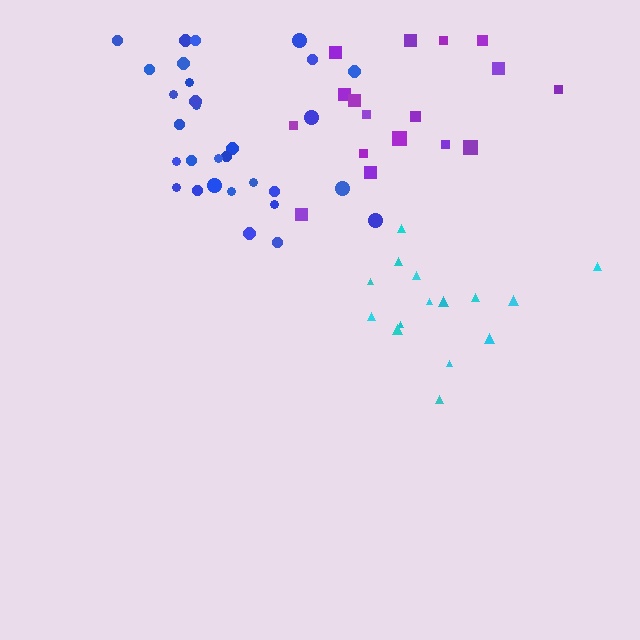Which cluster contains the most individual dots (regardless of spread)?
Blue (30).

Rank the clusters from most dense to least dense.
blue, cyan, purple.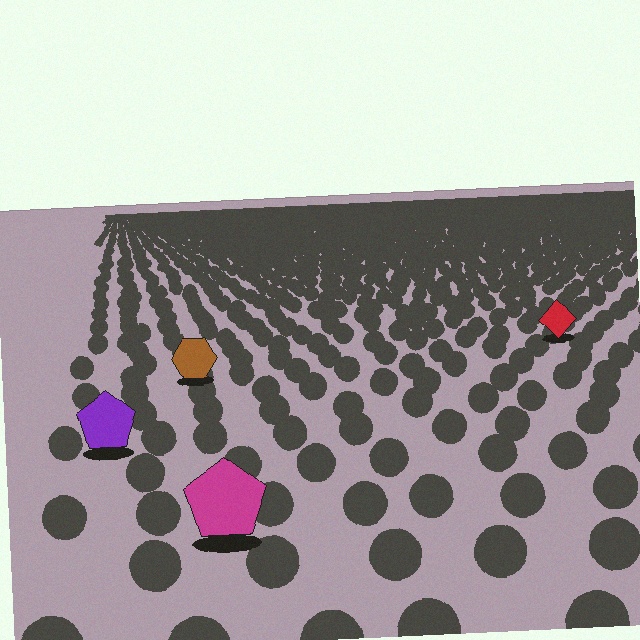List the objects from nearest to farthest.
From nearest to farthest: the magenta pentagon, the purple pentagon, the brown hexagon, the red diamond.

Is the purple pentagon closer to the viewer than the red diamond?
Yes. The purple pentagon is closer — you can tell from the texture gradient: the ground texture is coarser near it.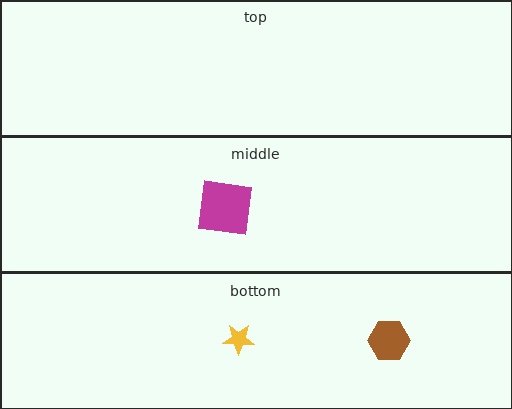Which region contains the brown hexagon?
The bottom region.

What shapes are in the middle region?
The magenta square.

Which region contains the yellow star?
The bottom region.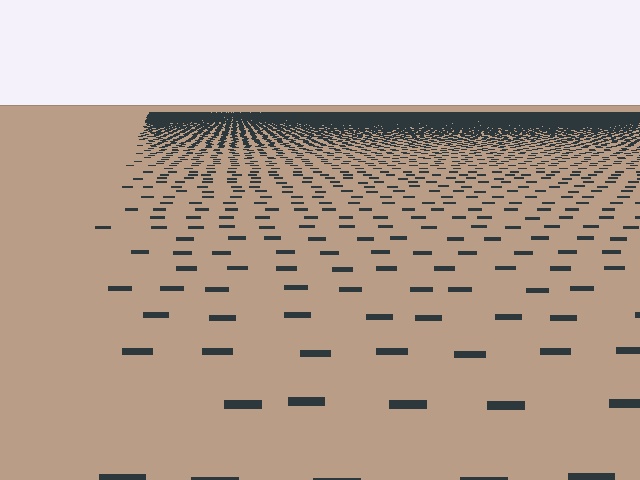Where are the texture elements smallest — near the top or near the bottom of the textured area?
Near the top.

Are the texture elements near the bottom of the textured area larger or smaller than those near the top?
Larger. Near the bottom, elements are closer to the viewer and appear at a bigger on-screen size.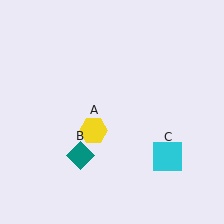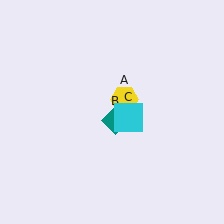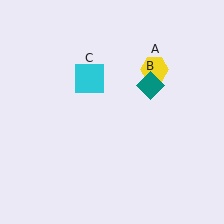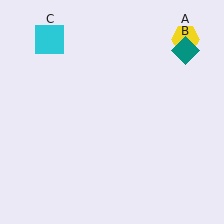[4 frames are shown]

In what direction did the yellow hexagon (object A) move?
The yellow hexagon (object A) moved up and to the right.